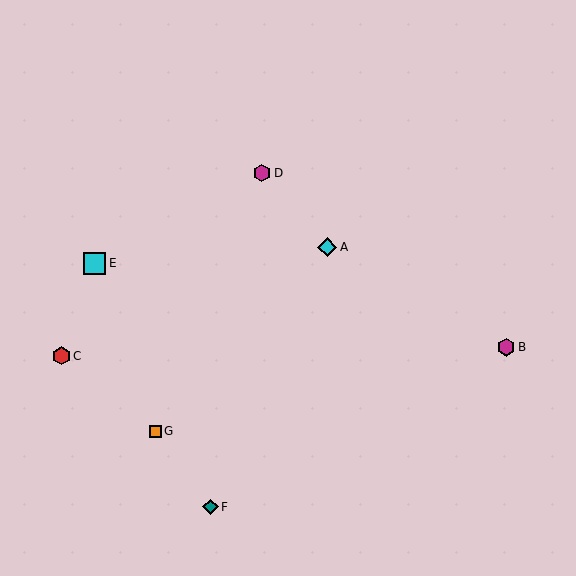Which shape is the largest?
The cyan square (labeled E) is the largest.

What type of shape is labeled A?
Shape A is a cyan diamond.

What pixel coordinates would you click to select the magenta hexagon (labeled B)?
Click at (506, 347) to select the magenta hexagon B.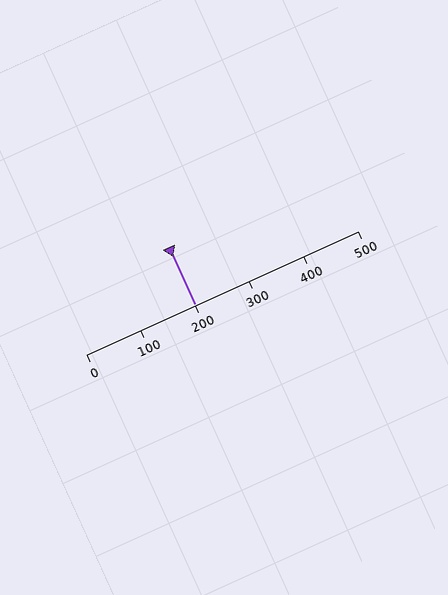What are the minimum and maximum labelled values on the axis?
The axis runs from 0 to 500.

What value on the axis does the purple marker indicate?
The marker indicates approximately 200.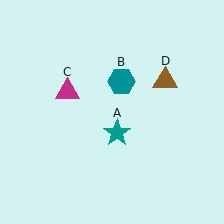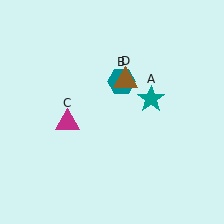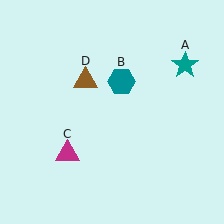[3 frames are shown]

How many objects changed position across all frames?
3 objects changed position: teal star (object A), magenta triangle (object C), brown triangle (object D).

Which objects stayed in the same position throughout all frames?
Teal hexagon (object B) remained stationary.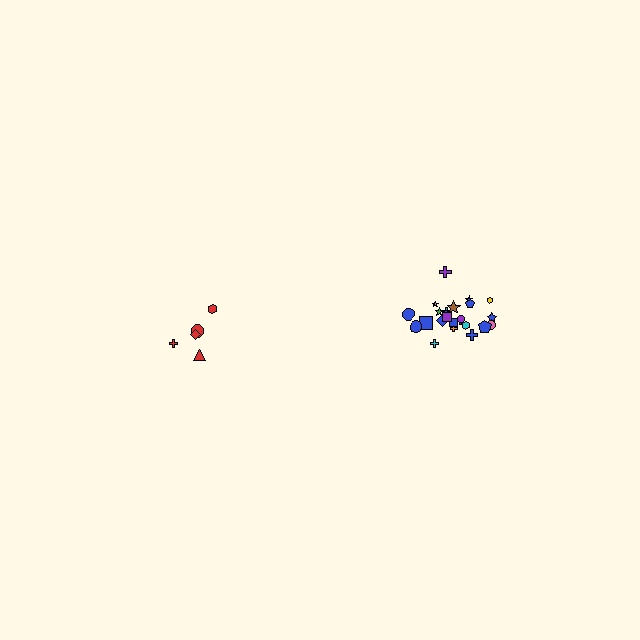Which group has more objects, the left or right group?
The right group.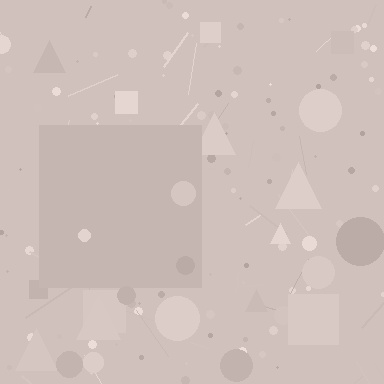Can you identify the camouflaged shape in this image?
The camouflaged shape is a square.